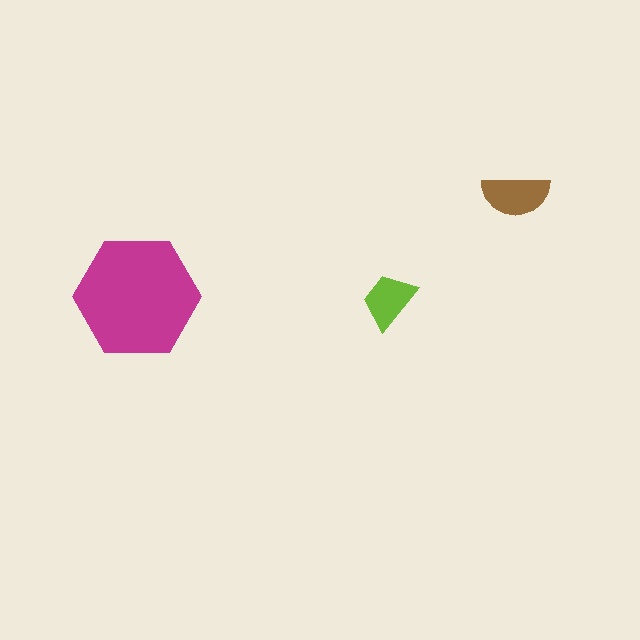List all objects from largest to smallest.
The magenta hexagon, the brown semicircle, the lime trapezoid.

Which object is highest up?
The brown semicircle is topmost.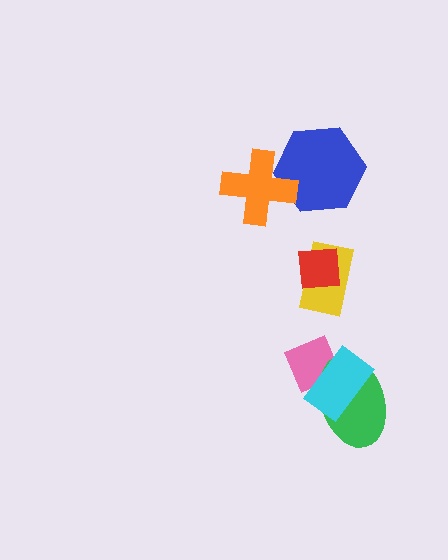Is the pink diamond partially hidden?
Yes, it is partially covered by another shape.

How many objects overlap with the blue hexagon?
1 object overlaps with the blue hexagon.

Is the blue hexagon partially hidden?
Yes, it is partially covered by another shape.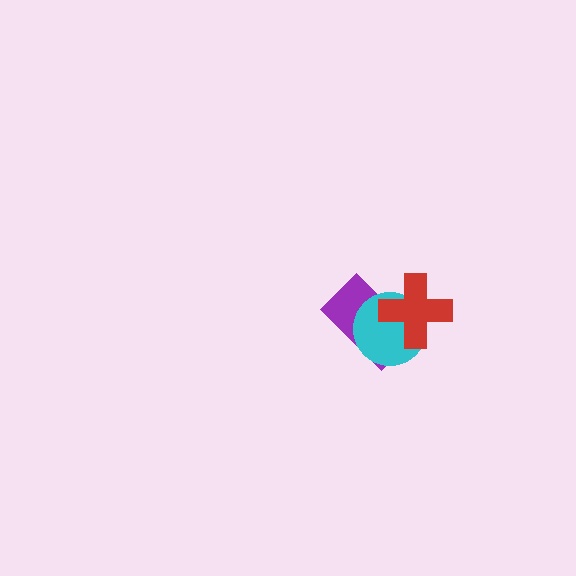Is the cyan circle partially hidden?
Yes, it is partially covered by another shape.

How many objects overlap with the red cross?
2 objects overlap with the red cross.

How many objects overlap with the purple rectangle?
2 objects overlap with the purple rectangle.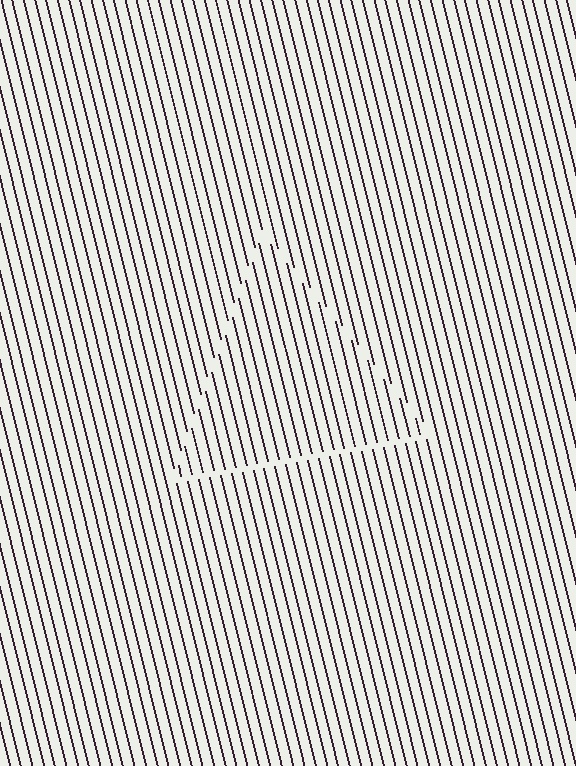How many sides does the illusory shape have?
3 sides — the line-ends trace a triangle.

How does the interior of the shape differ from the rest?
The interior of the shape contains the same grating, shifted by half a period — the contour is defined by the phase discontinuity where line-ends from the inner and outer gratings abut.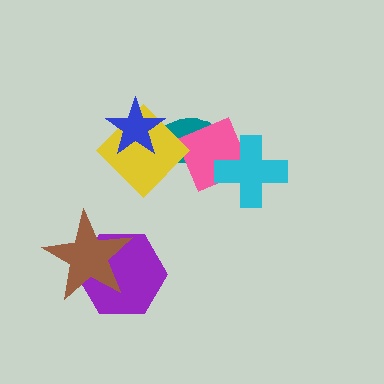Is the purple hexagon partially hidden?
Yes, it is partially covered by another shape.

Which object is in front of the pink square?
The cyan cross is in front of the pink square.